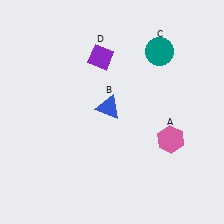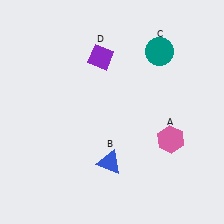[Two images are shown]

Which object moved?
The blue triangle (B) moved down.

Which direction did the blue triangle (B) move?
The blue triangle (B) moved down.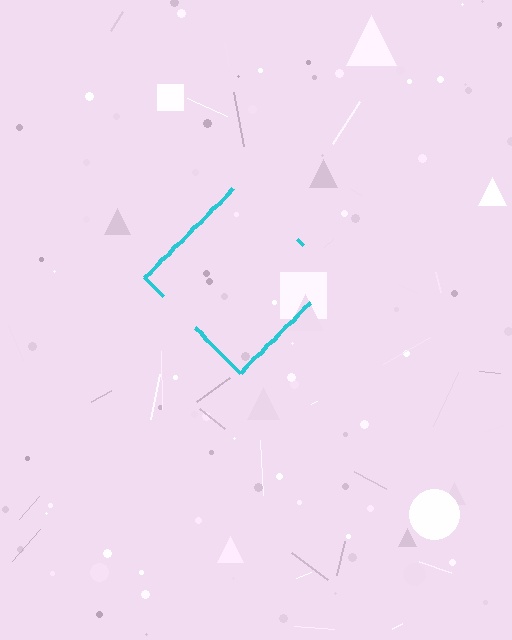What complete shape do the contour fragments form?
The contour fragments form a diamond.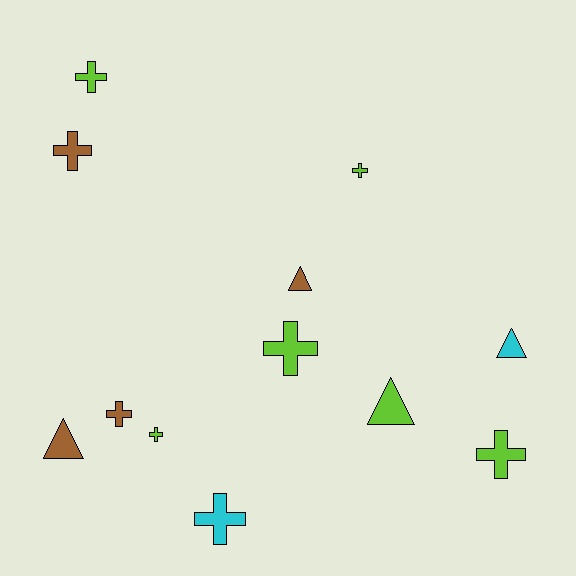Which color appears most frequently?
Lime, with 6 objects.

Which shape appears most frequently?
Cross, with 8 objects.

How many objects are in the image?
There are 12 objects.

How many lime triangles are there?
There is 1 lime triangle.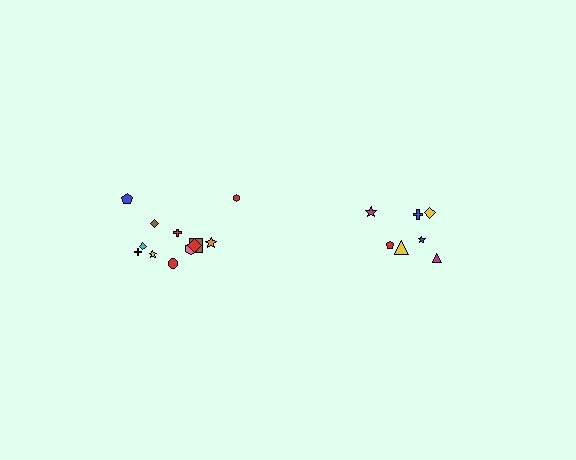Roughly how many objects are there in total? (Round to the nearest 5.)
Roughly 20 objects in total.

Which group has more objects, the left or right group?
The left group.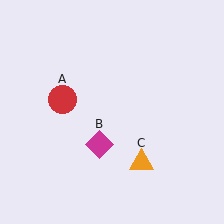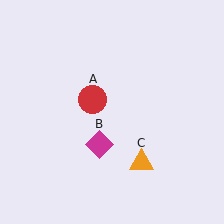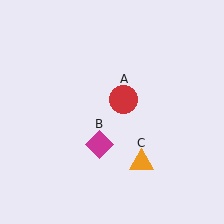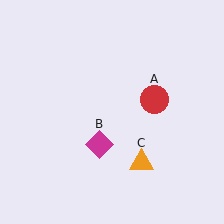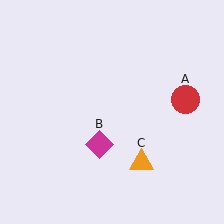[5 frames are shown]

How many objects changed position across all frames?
1 object changed position: red circle (object A).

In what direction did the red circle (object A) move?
The red circle (object A) moved right.